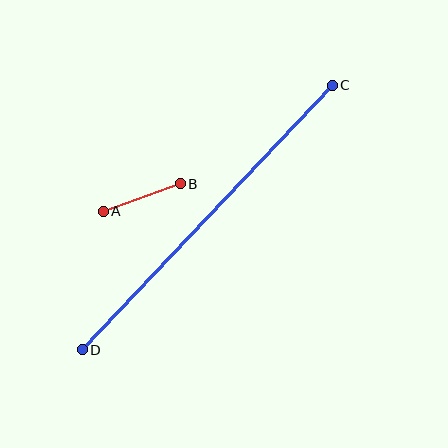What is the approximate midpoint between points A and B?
The midpoint is at approximately (142, 198) pixels.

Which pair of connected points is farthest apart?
Points C and D are farthest apart.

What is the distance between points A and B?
The distance is approximately 82 pixels.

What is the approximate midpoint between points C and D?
The midpoint is at approximately (207, 217) pixels.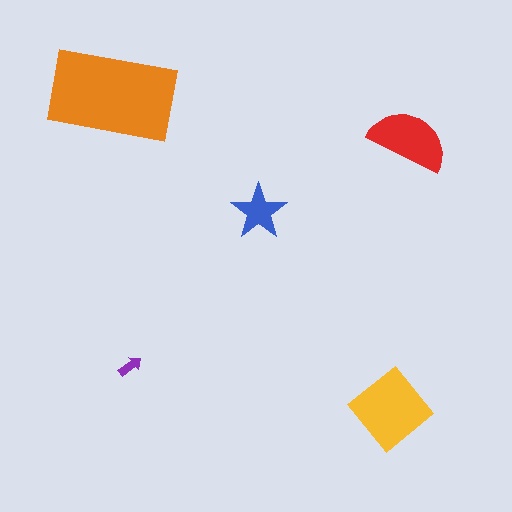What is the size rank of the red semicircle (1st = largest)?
3rd.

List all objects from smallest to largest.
The purple arrow, the blue star, the red semicircle, the yellow diamond, the orange rectangle.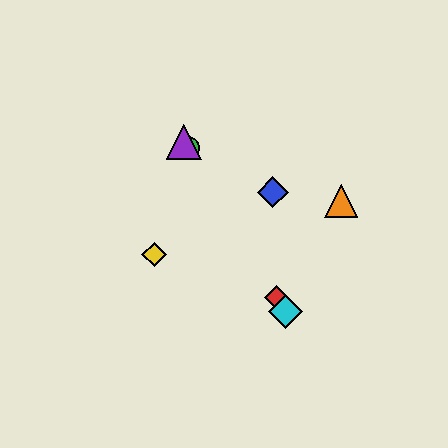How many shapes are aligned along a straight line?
4 shapes (the red diamond, the green circle, the purple triangle, the cyan diamond) are aligned along a straight line.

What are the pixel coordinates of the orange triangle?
The orange triangle is at (341, 201).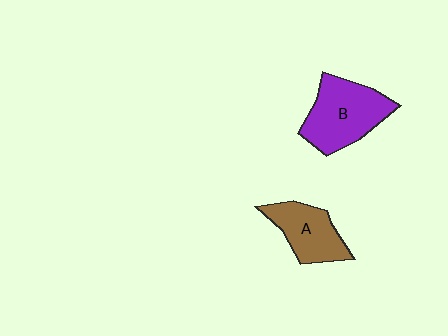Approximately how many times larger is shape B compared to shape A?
Approximately 1.4 times.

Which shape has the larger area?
Shape B (purple).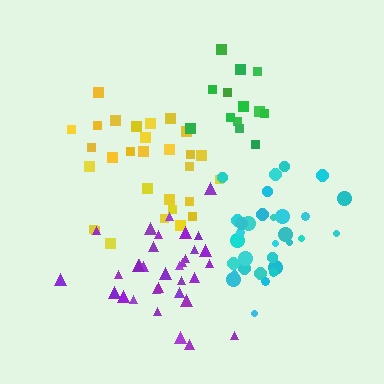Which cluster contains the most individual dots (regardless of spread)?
Purple (33).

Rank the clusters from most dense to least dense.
purple, green, cyan, yellow.